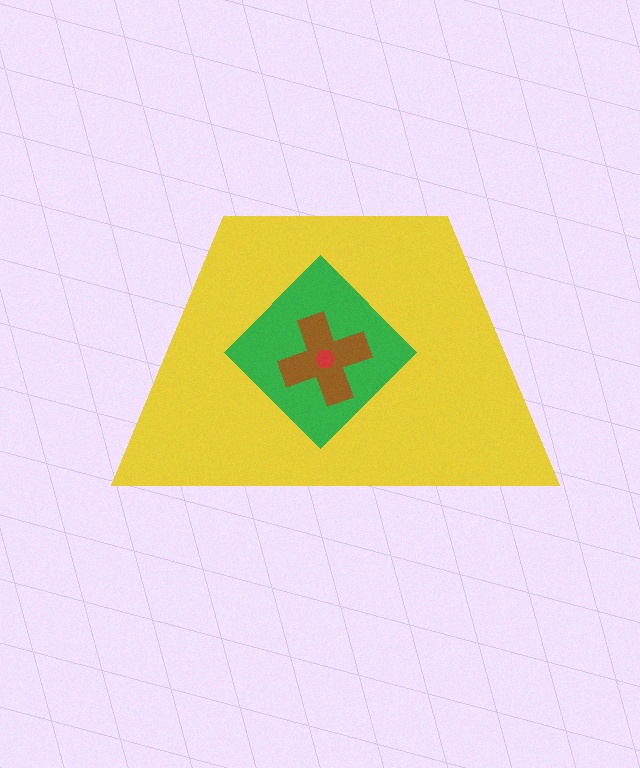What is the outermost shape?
The yellow trapezoid.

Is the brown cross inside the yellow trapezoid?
Yes.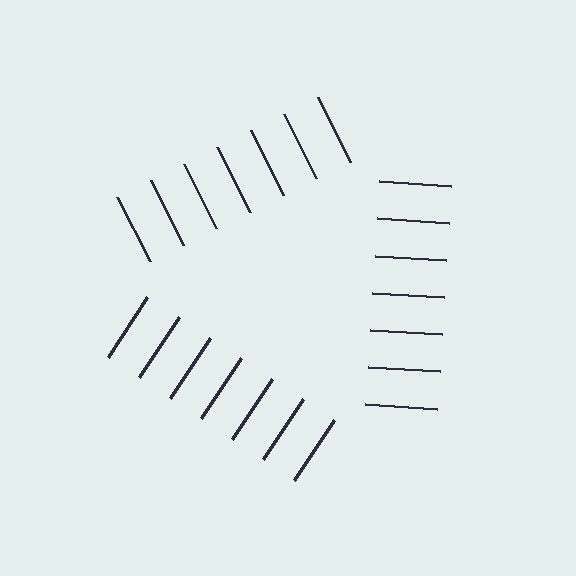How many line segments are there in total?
21 — 7 along each of the 3 edges.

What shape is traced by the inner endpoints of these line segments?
An illusory triangle — the line segments terminate on its edges but no continuous stroke is drawn.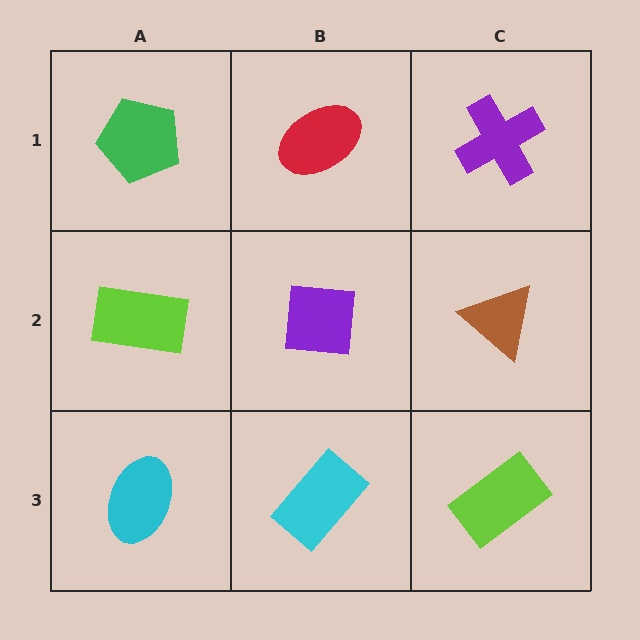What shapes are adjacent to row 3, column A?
A lime rectangle (row 2, column A), a cyan rectangle (row 3, column B).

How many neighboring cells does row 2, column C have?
3.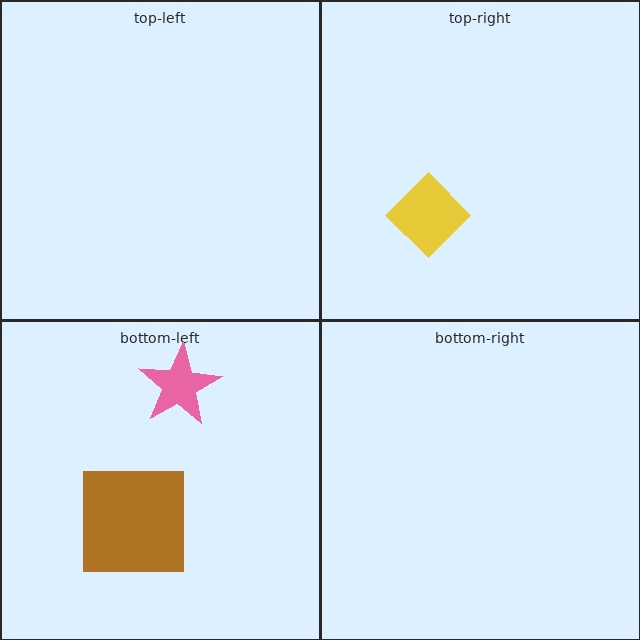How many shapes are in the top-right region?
1.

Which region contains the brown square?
The bottom-left region.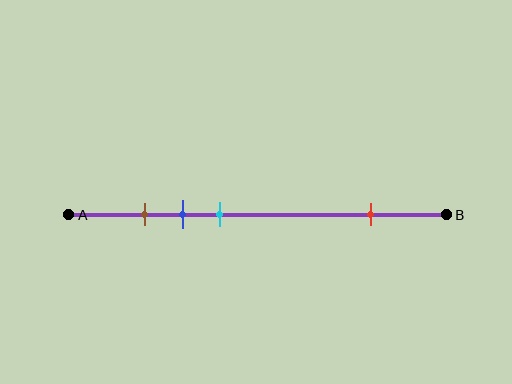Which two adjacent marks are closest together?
The brown and blue marks are the closest adjacent pair.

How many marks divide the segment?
There are 4 marks dividing the segment.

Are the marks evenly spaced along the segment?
No, the marks are not evenly spaced.